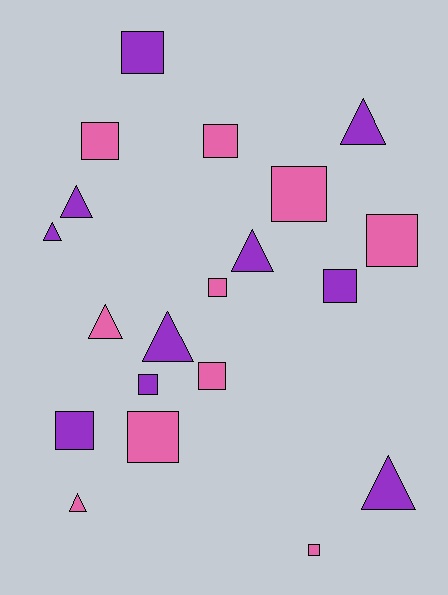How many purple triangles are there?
There are 6 purple triangles.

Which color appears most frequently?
Purple, with 10 objects.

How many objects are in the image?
There are 20 objects.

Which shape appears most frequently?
Square, with 12 objects.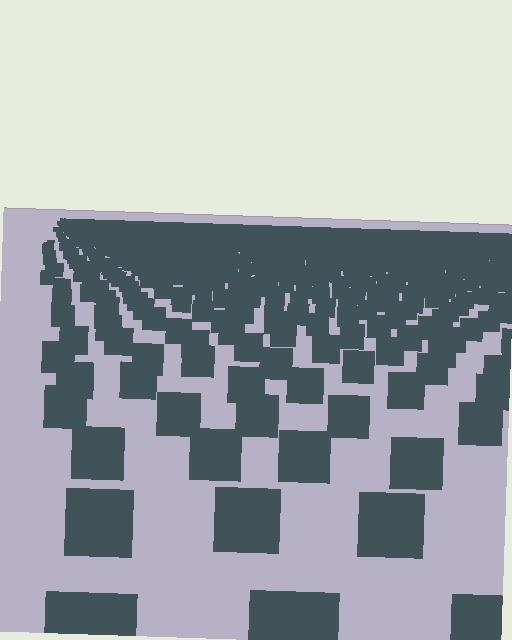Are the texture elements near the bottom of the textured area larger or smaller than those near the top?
Larger. Near the bottom, elements are closer to the viewer and appear at a bigger on-screen size.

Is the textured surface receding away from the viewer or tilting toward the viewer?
The surface is receding away from the viewer. Texture elements get smaller and denser toward the top.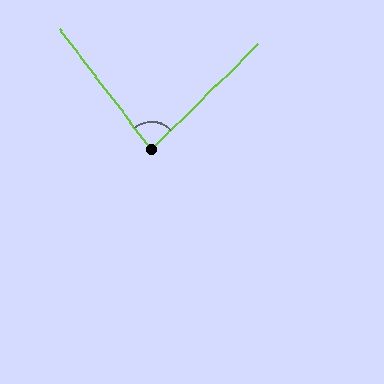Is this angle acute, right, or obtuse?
It is acute.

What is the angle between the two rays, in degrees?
Approximately 83 degrees.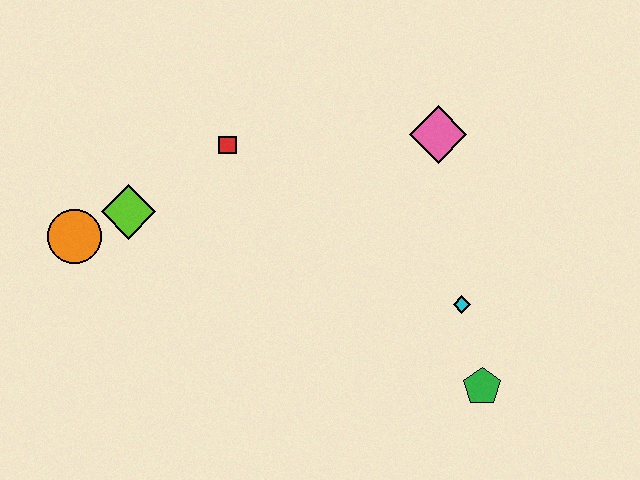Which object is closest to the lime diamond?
The orange circle is closest to the lime diamond.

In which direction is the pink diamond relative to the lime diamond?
The pink diamond is to the right of the lime diamond.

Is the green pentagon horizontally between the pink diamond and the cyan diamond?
No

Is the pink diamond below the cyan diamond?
No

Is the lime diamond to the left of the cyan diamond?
Yes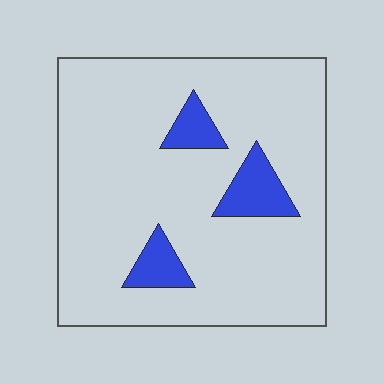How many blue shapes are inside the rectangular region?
3.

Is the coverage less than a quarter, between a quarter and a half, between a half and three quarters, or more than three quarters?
Less than a quarter.